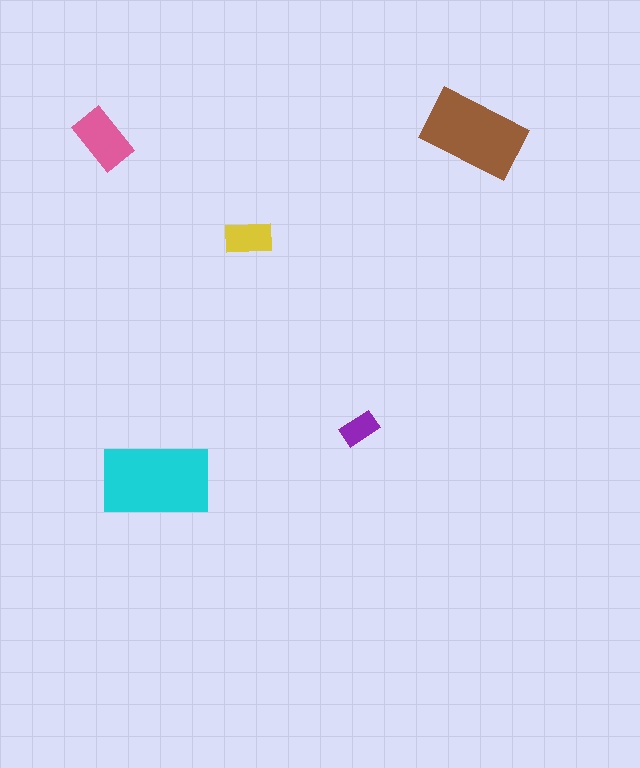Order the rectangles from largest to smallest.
the cyan one, the brown one, the pink one, the yellow one, the purple one.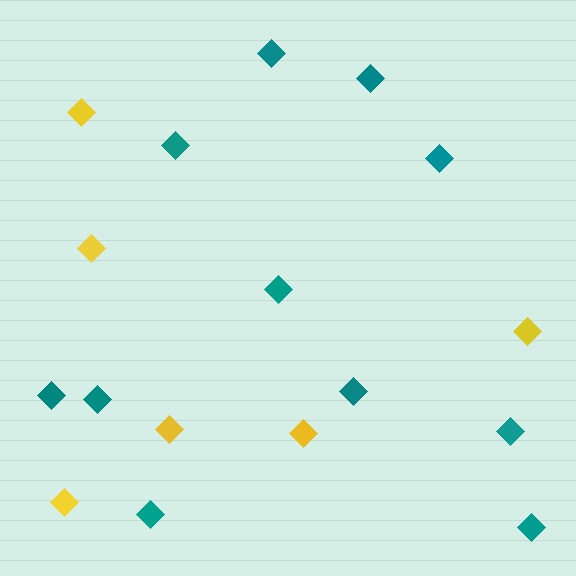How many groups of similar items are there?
There are 2 groups: one group of teal diamonds (11) and one group of yellow diamonds (6).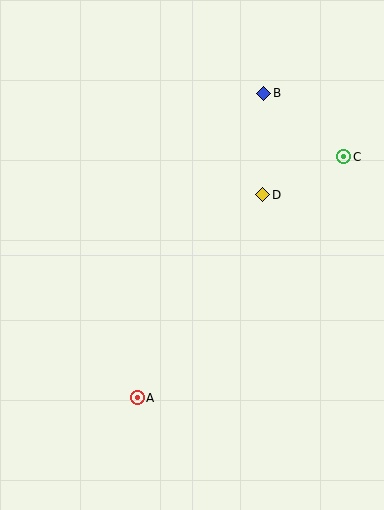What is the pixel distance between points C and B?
The distance between C and B is 102 pixels.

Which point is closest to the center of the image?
Point D at (262, 195) is closest to the center.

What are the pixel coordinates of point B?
Point B is at (264, 93).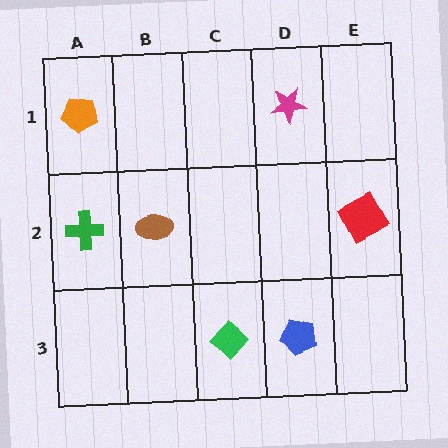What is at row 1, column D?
A magenta star.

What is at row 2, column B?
A brown ellipse.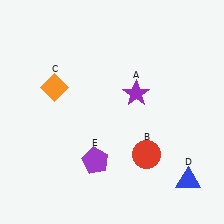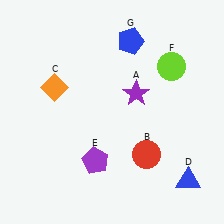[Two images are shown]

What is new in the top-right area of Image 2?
A lime circle (F) was added in the top-right area of Image 2.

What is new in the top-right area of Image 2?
A blue pentagon (G) was added in the top-right area of Image 2.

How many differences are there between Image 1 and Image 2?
There are 2 differences between the two images.